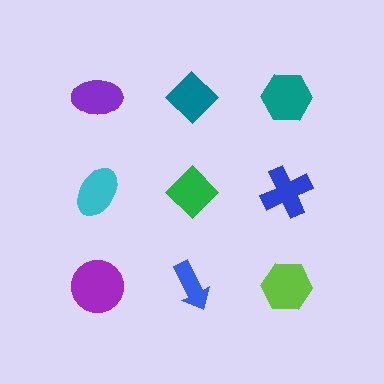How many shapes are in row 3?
3 shapes.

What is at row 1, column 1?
A purple ellipse.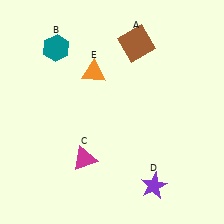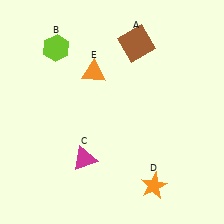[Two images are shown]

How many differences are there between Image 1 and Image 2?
There are 2 differences between the two images.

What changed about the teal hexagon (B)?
In Image 1, B is teal. In Image 2, it changed to lime.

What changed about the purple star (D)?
In Image 1, D is purple. In Image 2, it changed to orange.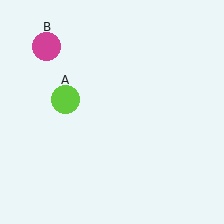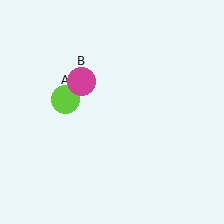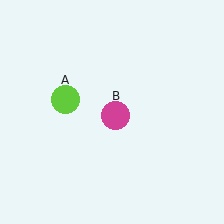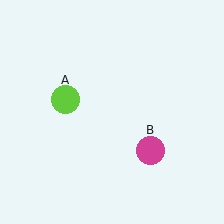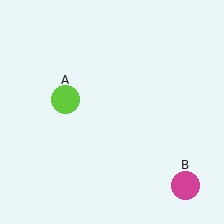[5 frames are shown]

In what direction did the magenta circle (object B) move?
The magenta circle (object B) moved down and to the right.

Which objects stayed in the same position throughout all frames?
Lime circle (object A) remained stationary.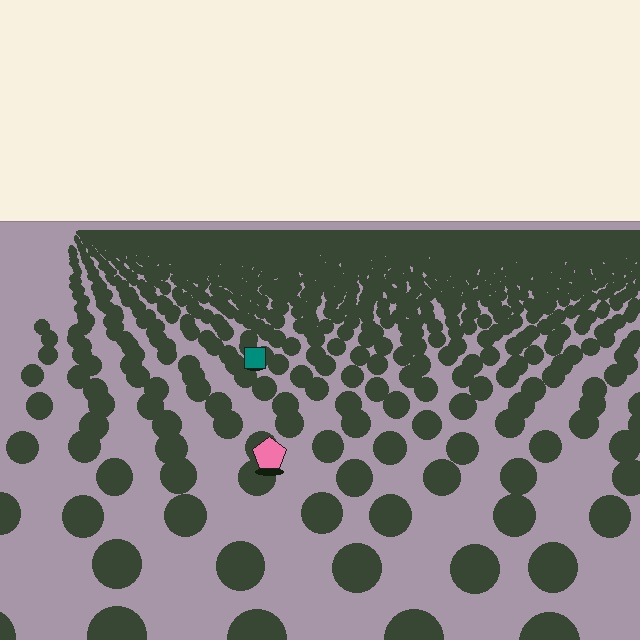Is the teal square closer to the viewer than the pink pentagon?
No. The pink pentagon is closer — you can tell from the texture gradient: the ground texture is coarser near it.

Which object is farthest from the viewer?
The teal square is farthest from the viewer. It appears smaller and the ground texture around it is denser.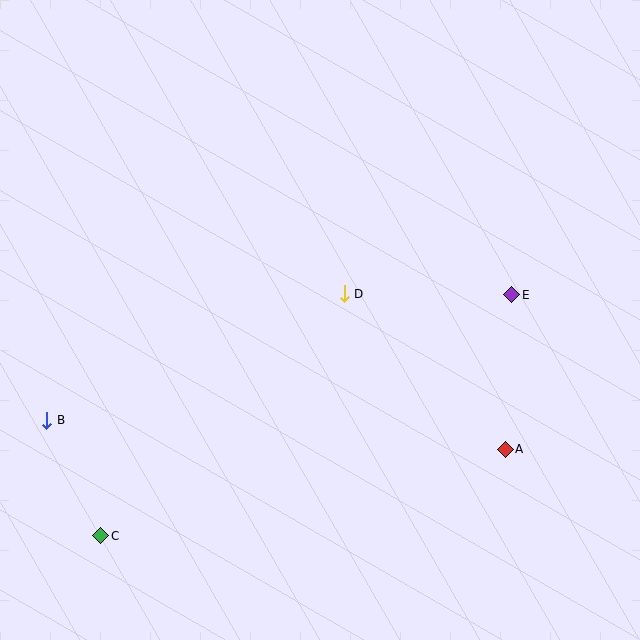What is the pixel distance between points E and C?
The distance between E and C is 476 pixels.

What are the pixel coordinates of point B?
Point B is at (47, 420).